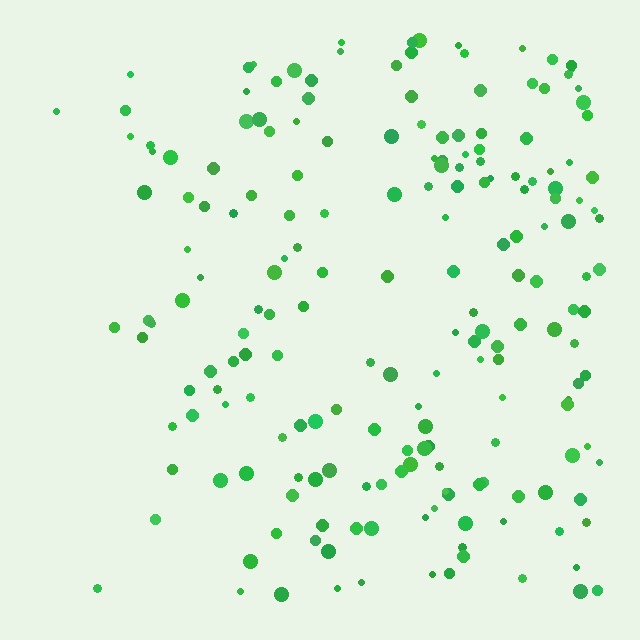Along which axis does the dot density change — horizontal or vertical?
Horizontal.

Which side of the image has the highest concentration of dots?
The right.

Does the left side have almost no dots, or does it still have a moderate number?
Still a moderate number, just noticeably fewer than the right.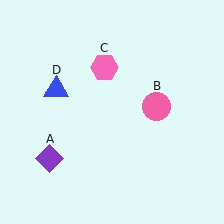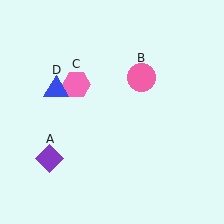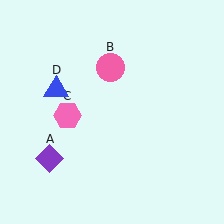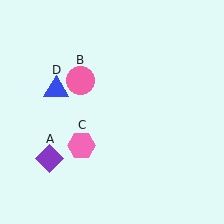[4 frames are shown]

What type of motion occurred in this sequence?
The pink circle (object B), pink hexagon (object C) rotated counterclockwise around the center of the scene.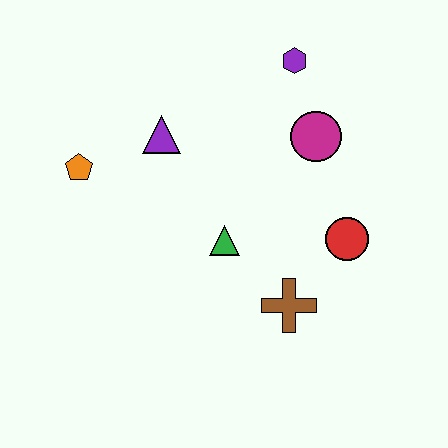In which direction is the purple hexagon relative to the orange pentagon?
The purple hexagon is to the right of the orange pentagon.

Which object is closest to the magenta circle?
The purple hexagon is closest to the magenta circle.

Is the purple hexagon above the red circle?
Yes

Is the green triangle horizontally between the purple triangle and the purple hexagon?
Yes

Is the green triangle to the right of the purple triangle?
Yes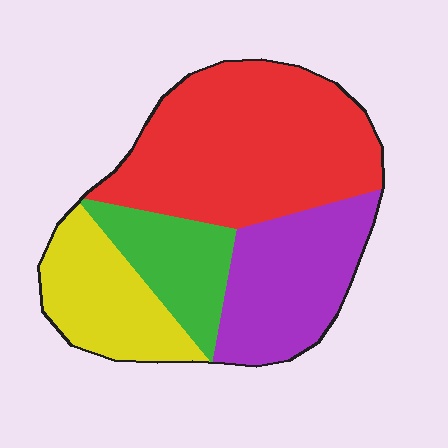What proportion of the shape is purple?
Purple covers roughly 25% of the shape.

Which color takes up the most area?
Red, at roughly 45%.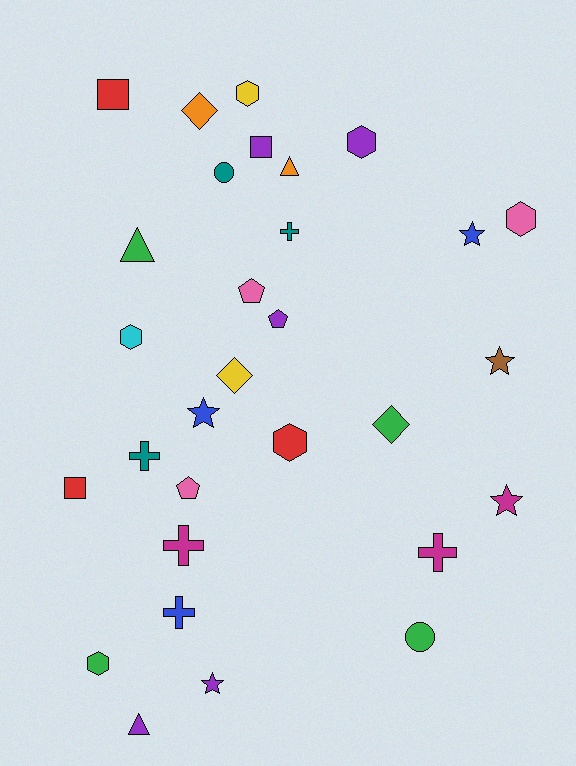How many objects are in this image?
There are 30 objects.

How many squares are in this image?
There are 3 squares.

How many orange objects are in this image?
There are 2 orange objects.